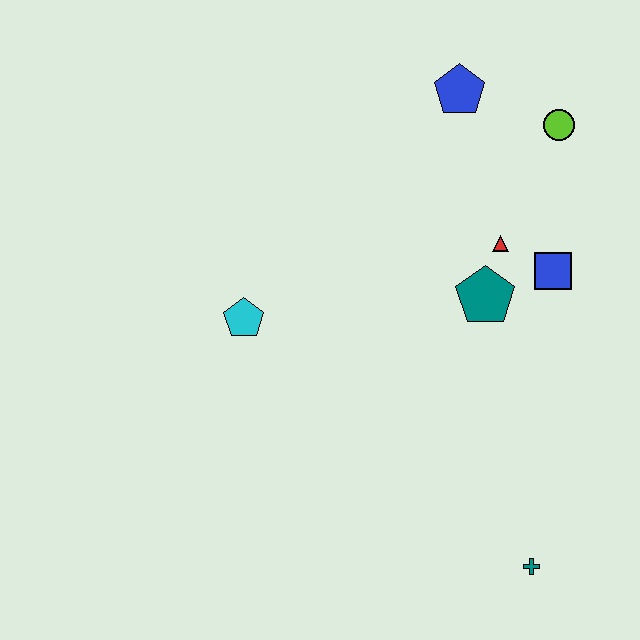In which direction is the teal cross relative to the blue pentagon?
The teal cross is below the blue pentagon.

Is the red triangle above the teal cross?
Yes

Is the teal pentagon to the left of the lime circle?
Yes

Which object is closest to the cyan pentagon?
The teal pentagon is closest to the cyan pentagon.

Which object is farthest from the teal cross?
The blue pentagon is farthest from the teal cross.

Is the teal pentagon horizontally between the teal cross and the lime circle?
No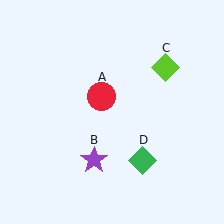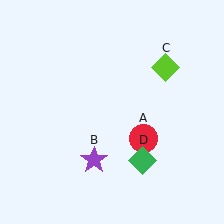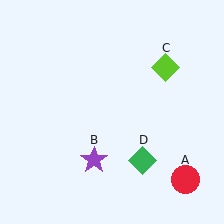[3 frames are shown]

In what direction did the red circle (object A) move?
The red circle (object A) moved down and to the right.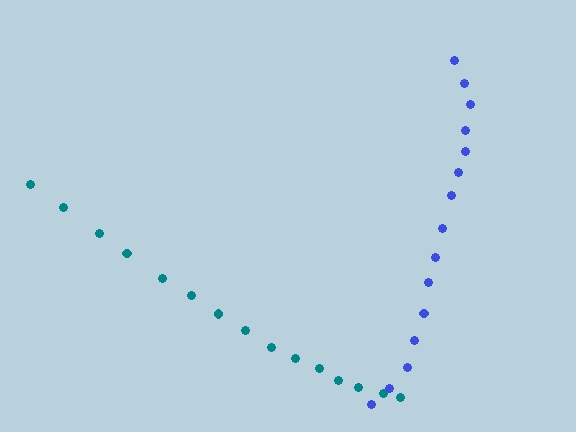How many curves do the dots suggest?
There are 2 distinct paths.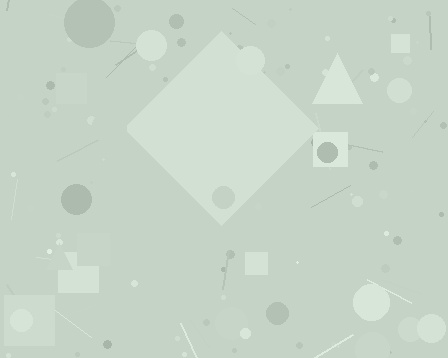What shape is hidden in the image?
A diamond is hidden in the image.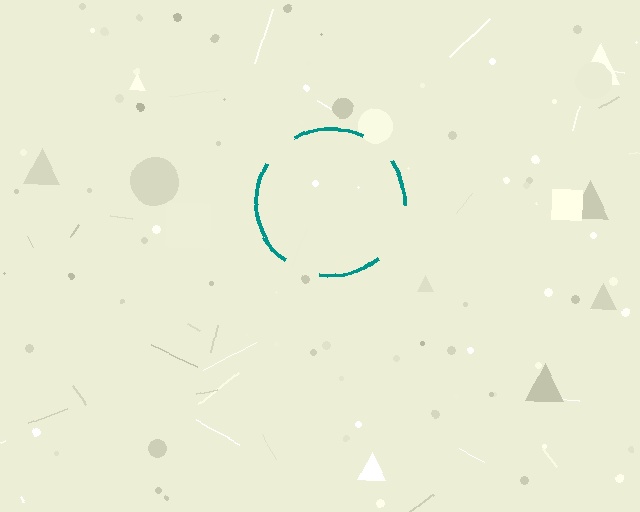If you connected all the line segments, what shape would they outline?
They would outline a circle.